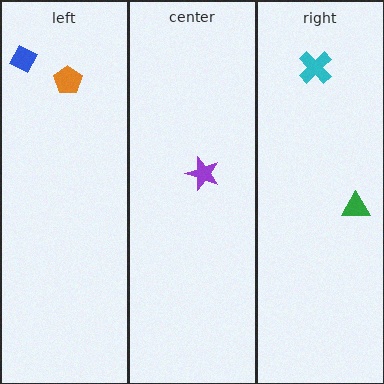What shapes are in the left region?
The orange pentagon, the blue diamond.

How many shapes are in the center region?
1.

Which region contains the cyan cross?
The right region.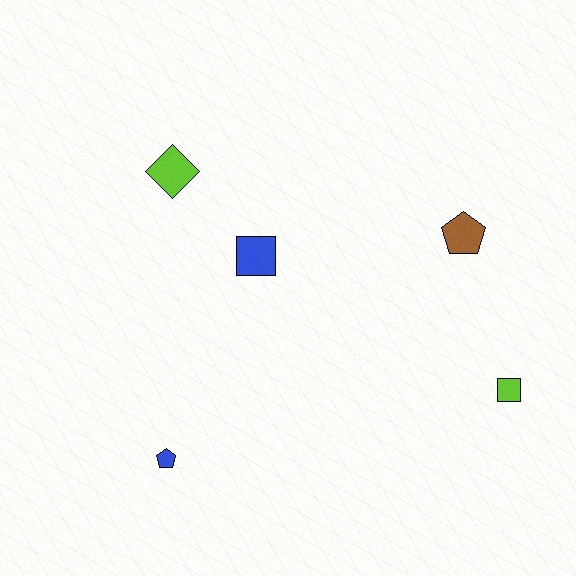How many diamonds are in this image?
There is 1 diamond.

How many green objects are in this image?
There are no green objects.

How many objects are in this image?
There are 5 objects.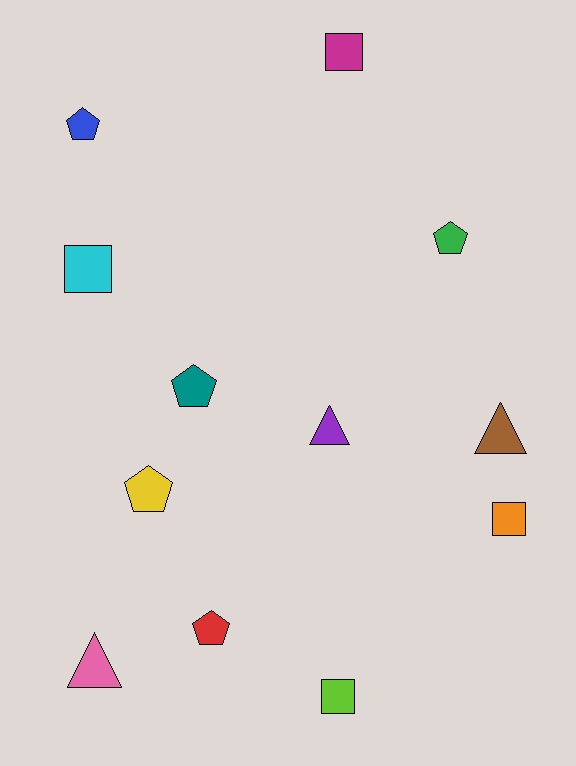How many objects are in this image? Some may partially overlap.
There are 12 objects.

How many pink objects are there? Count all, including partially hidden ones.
There is 1 pink object.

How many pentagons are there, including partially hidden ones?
There are 5 pentagons.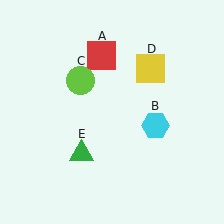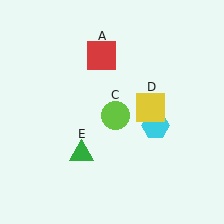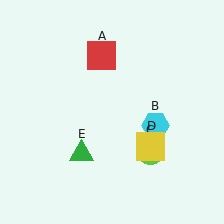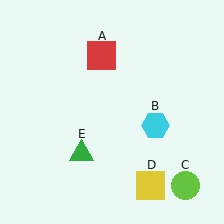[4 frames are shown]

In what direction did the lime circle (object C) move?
The lime circle (object C) moved down and to the right.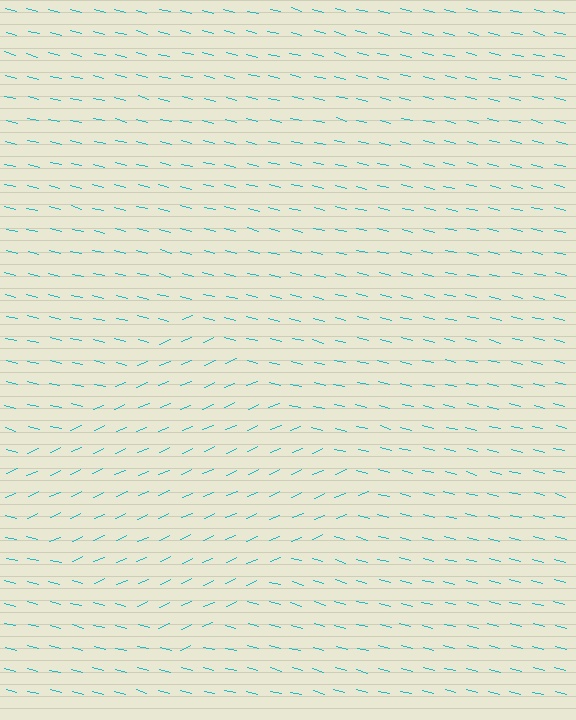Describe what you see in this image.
The image is filled with small cyan line segments. A diamond region in the image has lines oriented differently from the surrounding lines, creating a visible texture boundary.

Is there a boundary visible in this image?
Yes, there is a texture boundary formed by a change in line orientation.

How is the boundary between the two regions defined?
The boundary is defined purely by a change in line orientation (approximately 38 degrees difference). All lines are the same color and thickness.